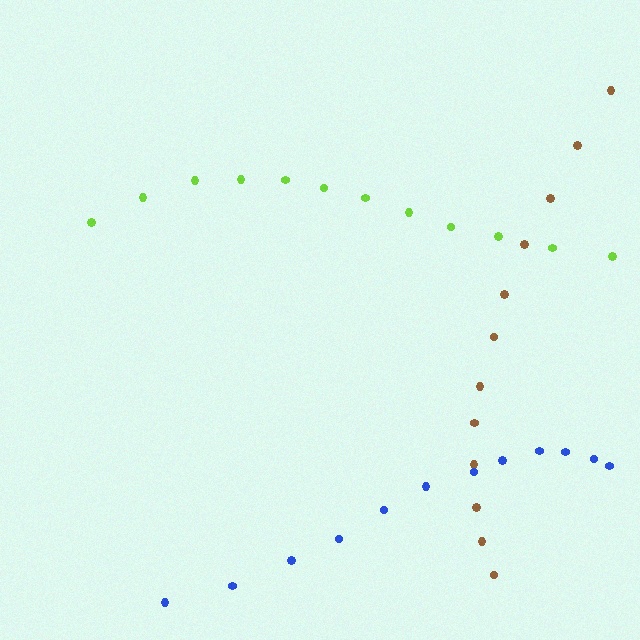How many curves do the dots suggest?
There are 3 distinct paths.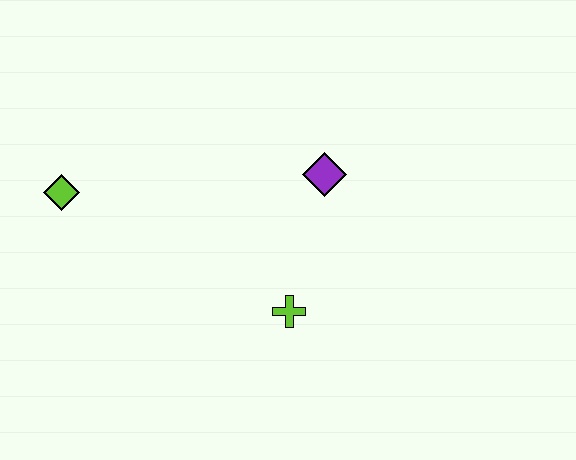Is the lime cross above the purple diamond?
No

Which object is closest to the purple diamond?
The lime cross is closest to the purple diamond.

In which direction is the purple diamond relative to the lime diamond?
The purple diamond is to the right of the lime diamond.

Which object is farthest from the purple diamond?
The lime diamond is farthest from the purple diamond.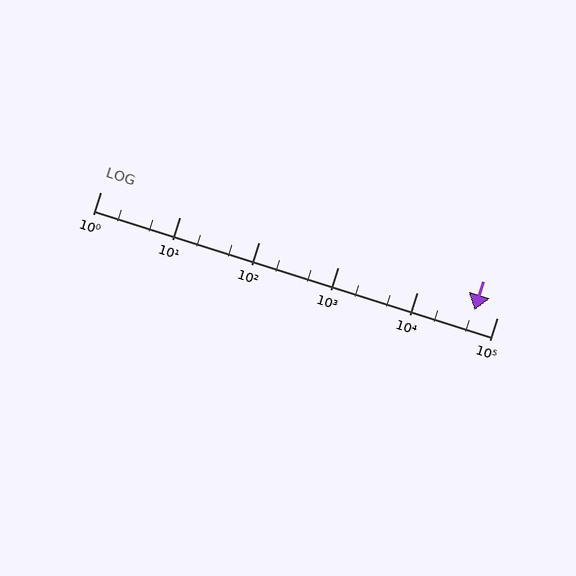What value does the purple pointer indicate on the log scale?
The pointer indicates approximately 52000.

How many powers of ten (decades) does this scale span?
The scale spans 5 decades, from 1 to 100000.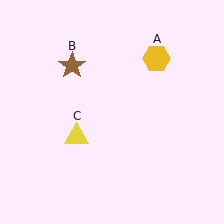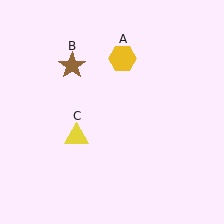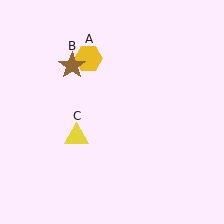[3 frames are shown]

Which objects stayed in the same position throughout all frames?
Brown star (object B) and yellow triangle (object C) remained stationary.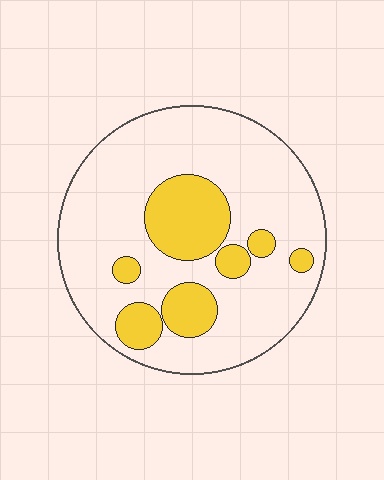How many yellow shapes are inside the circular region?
7.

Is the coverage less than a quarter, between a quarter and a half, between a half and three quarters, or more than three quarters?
Less than a quarter.